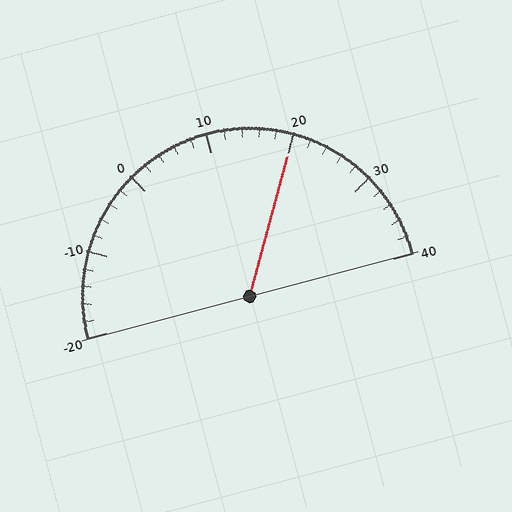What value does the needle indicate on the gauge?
The needle indicates approximately 20.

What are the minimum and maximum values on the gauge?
The gauge ranges from -20 to 40.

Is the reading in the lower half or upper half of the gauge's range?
The reading is in the upper half of the range (-20 to 40).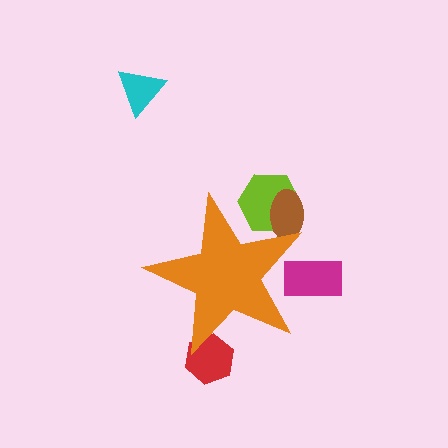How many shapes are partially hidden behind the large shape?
4 shapes are partially hidden.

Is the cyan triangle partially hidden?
No, the cyan triangle is fully visible.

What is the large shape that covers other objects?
An orange star.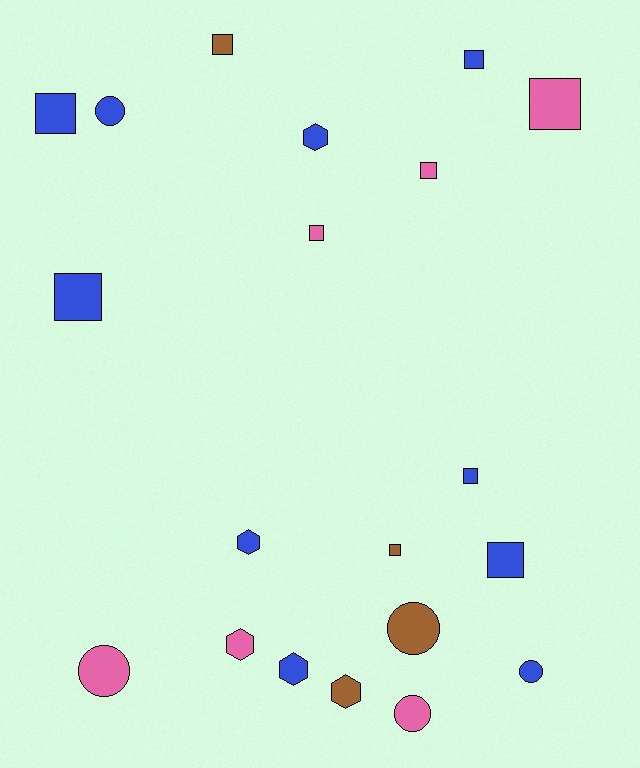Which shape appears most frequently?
Square, with 10 objects.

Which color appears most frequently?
Blue, with 10 objects.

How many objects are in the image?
There are 20 objects.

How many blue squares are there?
There are 5 blue squares.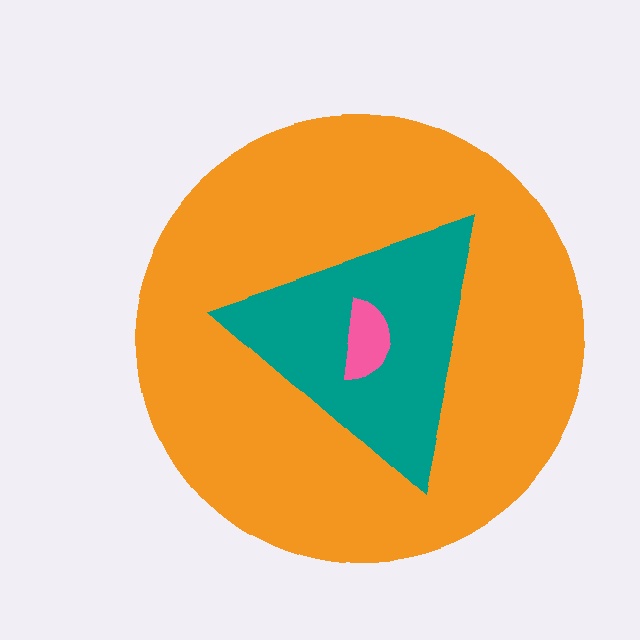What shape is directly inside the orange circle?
The teal triangle.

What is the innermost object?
The pink semicircle.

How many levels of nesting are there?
3.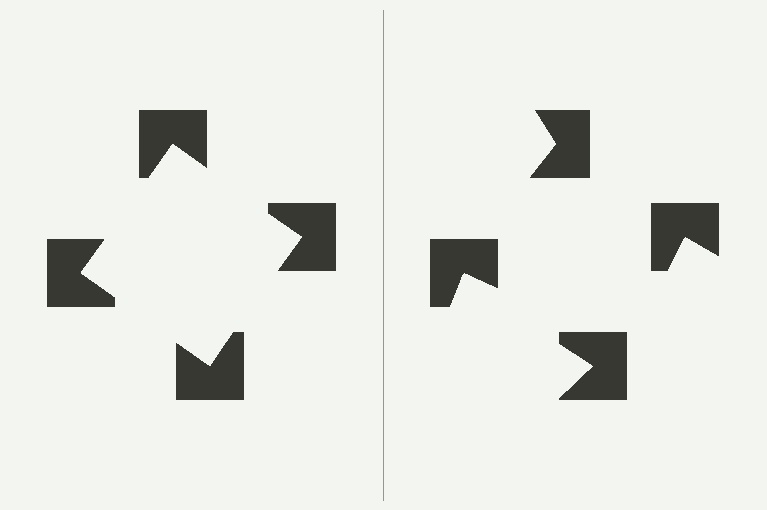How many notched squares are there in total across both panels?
8 — 4 on each side.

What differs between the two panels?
The notched squares are positioned identically on both sides; only the wedge orientations differ. On the left they align to a square; on the right they are misaligned.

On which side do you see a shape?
An illusory square appears on the left side. On the right side the wedge cuts are rotated, so no coherent shape forms.